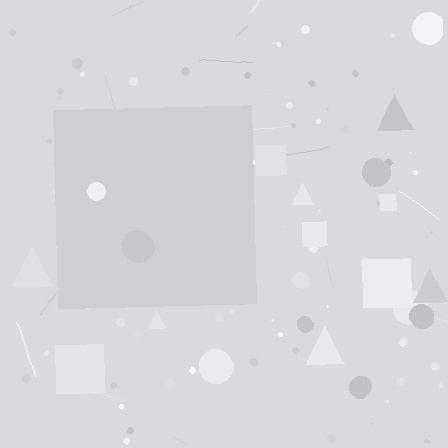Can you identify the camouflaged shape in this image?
The camouflaged shape is a square.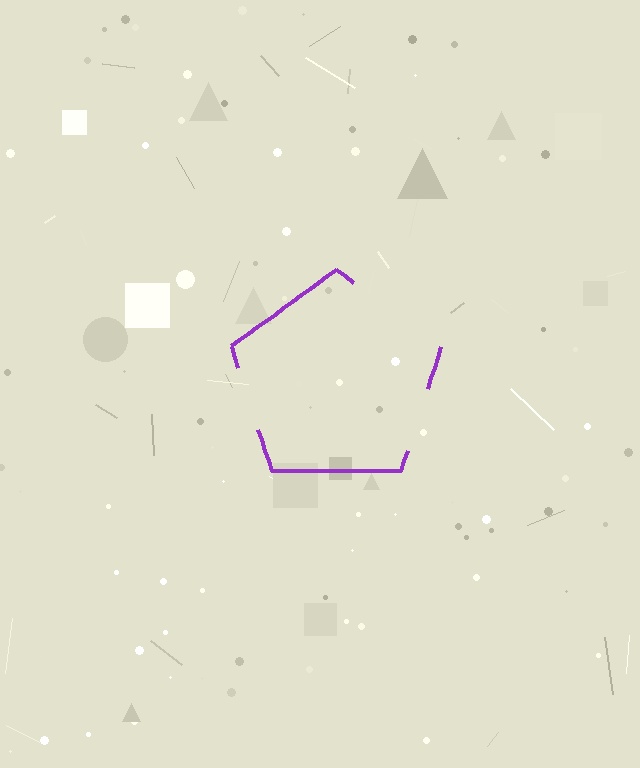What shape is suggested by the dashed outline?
The dashed outline suggests a pentagon.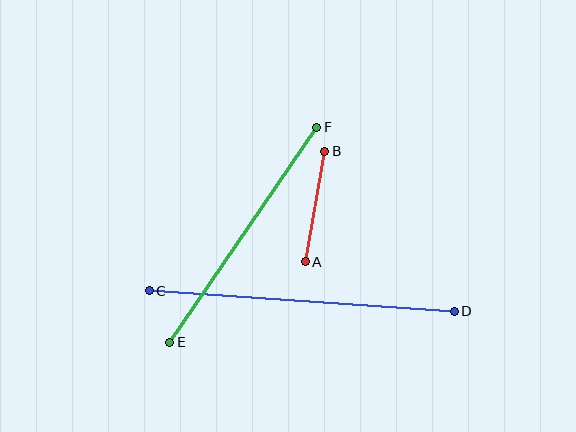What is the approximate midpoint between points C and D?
The midpoint is at approximately (302, 301) pixels.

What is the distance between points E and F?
The distance is approximately 261 pixels.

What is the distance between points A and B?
The distance is approximately 112 pixels.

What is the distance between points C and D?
The distance is approximately 306 pixels.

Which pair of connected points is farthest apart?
Points C and D are farthest apart.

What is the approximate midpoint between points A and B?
The midpoint is at approximately (315, 207) pixels.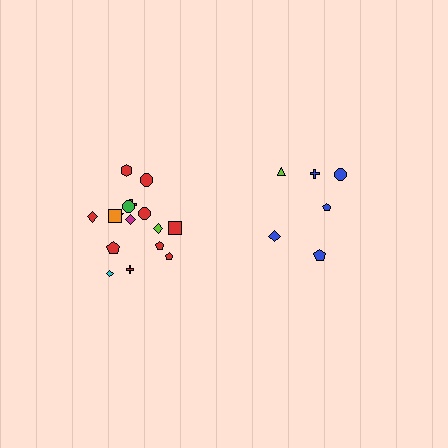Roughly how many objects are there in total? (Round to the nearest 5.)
Roughly 25 objects in total.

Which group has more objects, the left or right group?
The left group.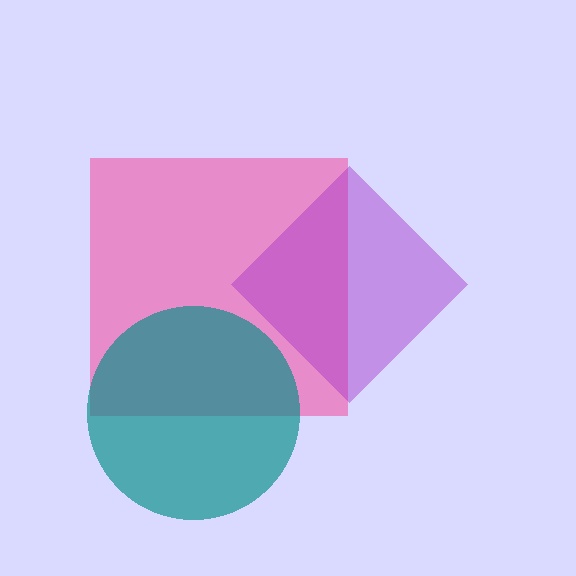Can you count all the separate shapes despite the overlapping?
Yes, there are 3 separate shapes.